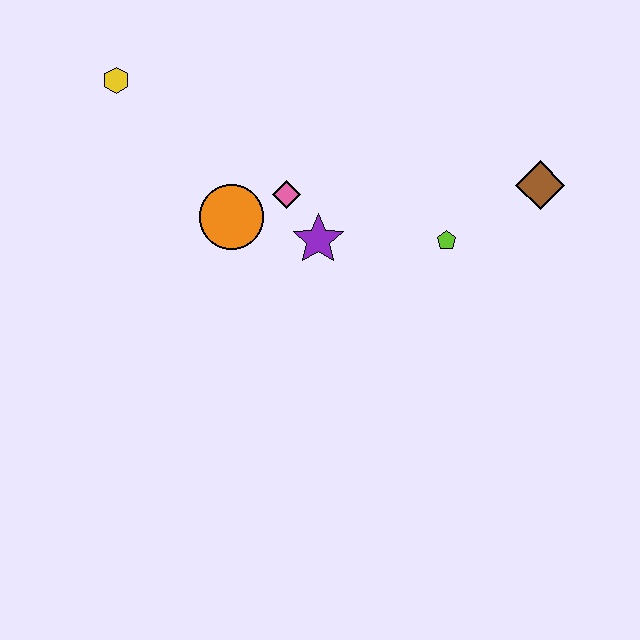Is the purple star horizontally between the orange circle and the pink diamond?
No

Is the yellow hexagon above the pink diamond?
Yes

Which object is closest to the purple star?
The pink diamond is closest to the purple star.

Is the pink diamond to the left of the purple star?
Yes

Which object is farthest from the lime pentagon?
The yellow hexagon is farthest from the lime pentagon.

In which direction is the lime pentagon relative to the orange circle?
The lime pentagon is to the right of the orange circle.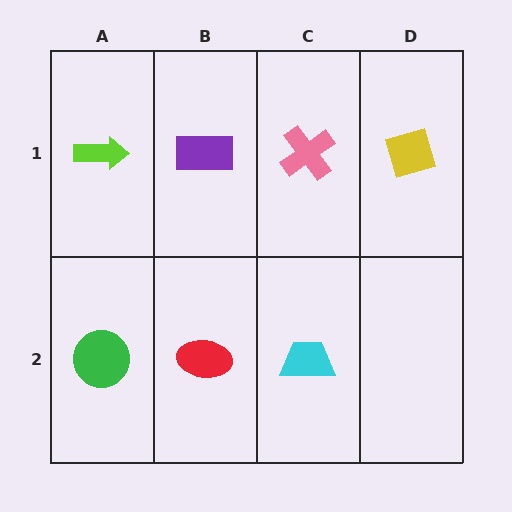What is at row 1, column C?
A pink cross.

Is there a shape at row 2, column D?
No, that cell is empty.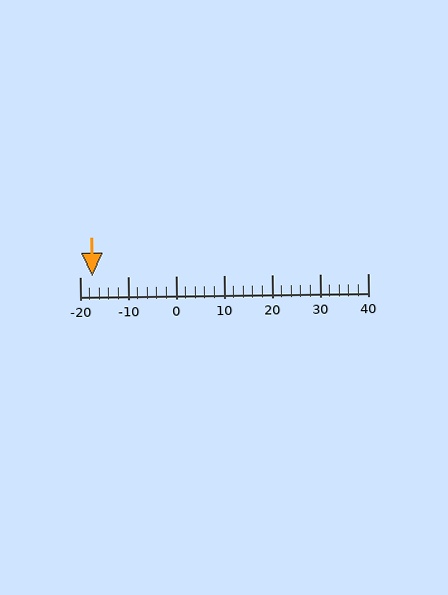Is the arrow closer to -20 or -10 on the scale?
The arrow is closer to -20.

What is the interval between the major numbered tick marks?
The major tick marks are spaced 10 units apart.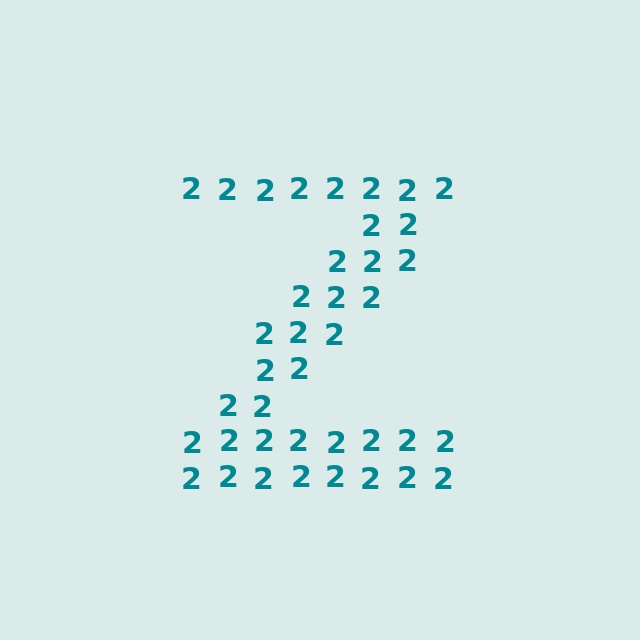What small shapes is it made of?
It is made of small digit 2's.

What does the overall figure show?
The overall figure shows the letter Z.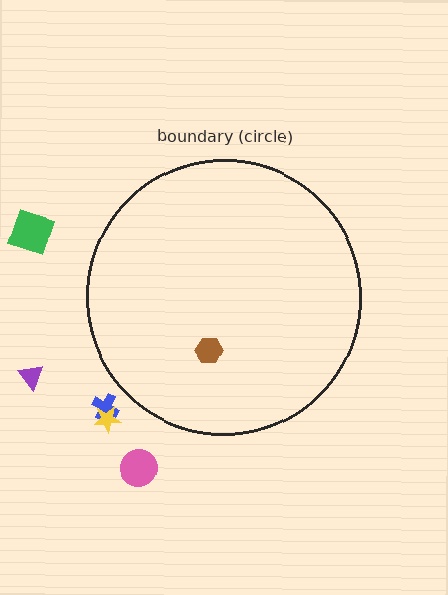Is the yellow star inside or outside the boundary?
Outside.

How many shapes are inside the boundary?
1 inside, 5 outside.